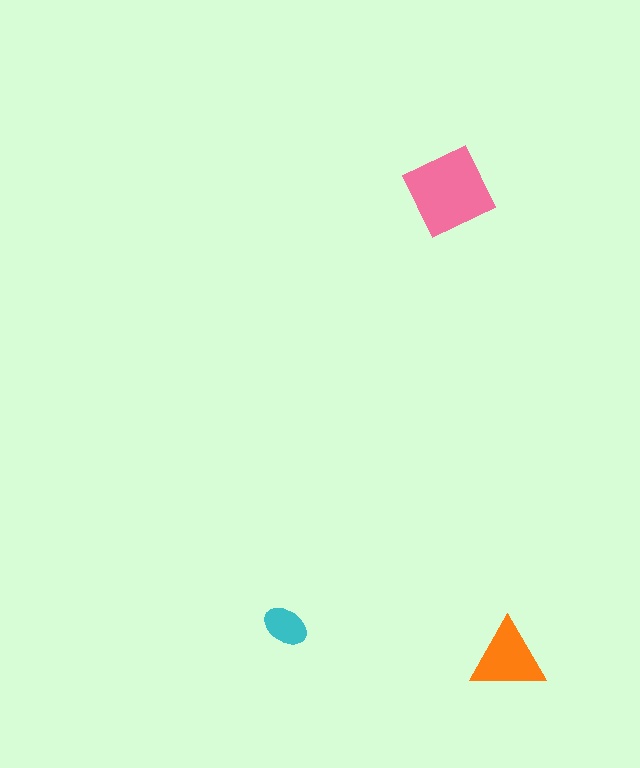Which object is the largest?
The pink diamond.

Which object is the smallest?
The cyan ellipse.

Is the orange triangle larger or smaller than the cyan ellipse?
Larger.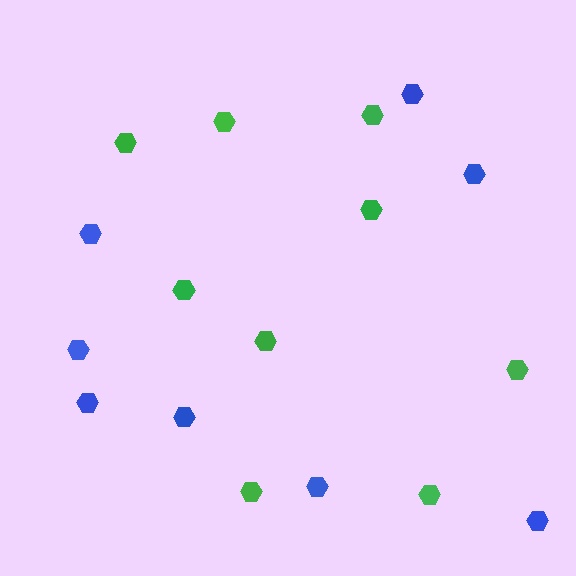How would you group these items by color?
There are 2 groups: one group of green hexagons (9) and one group of blue hexagons (8).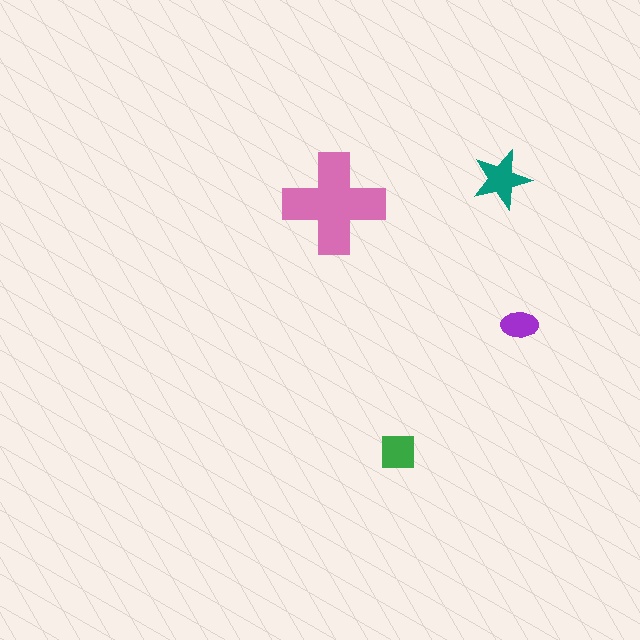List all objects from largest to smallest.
The pink cross, the teal star, the green square, the purple ellipse.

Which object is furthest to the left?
The pink cross is leftmost.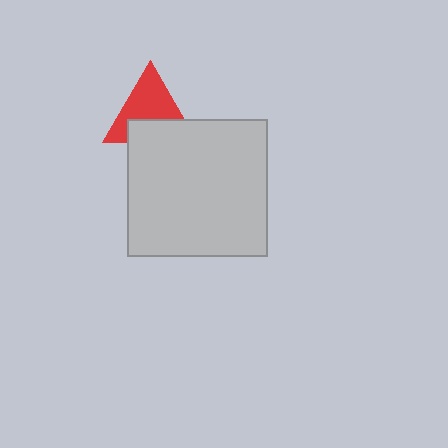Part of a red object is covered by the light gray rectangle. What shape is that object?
It is a triangle.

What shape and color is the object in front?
The object in front is a light gray rectangle.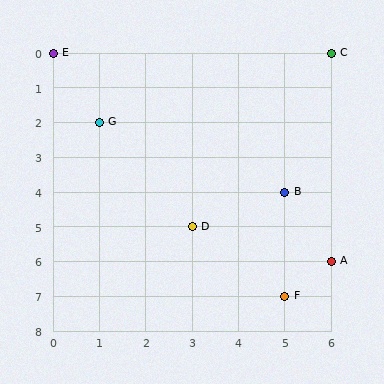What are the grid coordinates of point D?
Point D is at grid coordinates (3, 5).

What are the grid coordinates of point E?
Point E is at grid coordinates (0, 0).